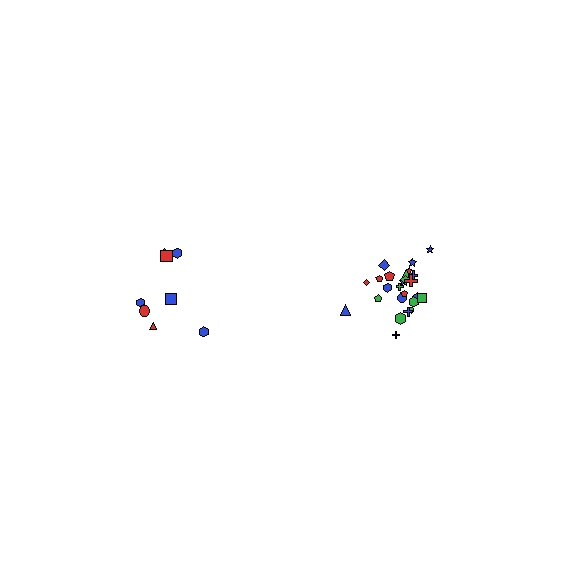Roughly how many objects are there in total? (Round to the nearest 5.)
Roughly 35 objects in total.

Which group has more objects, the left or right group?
The right group.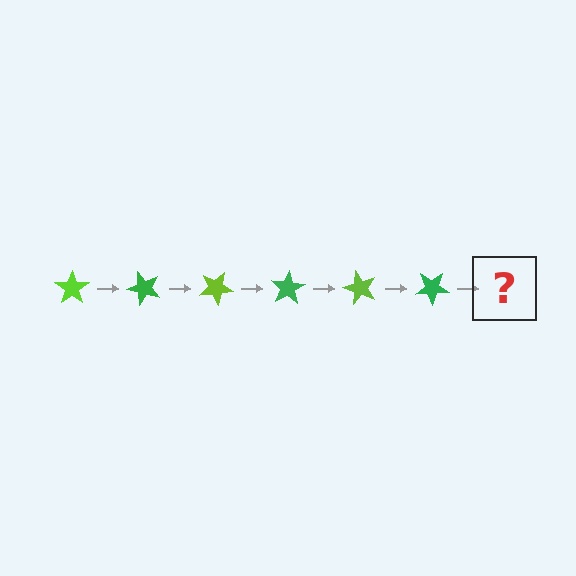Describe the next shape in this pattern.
It should be a lime star, rotated 300 degrees from the start.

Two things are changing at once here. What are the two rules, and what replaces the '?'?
The two rules are that it rotates 50 degrees each step and the color cycles through lime and green. The '?' should be a lime star, rotated 300 degrees from the start.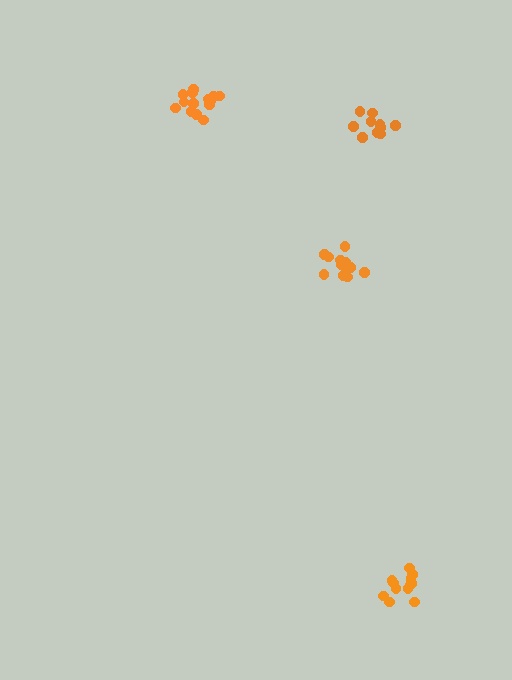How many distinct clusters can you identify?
There are 4 distinct clusters.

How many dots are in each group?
Group 1: 14 dots, Group 2: 13 dots, Group 3: 12 dots, Group 4: 10 dots (49 total).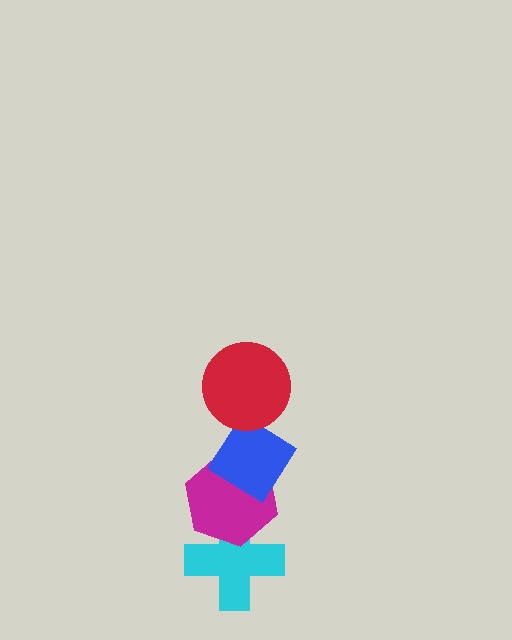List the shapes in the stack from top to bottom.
From top to bottom: the red circle, the blue diamond, the magenta hexagon, the cyan cross.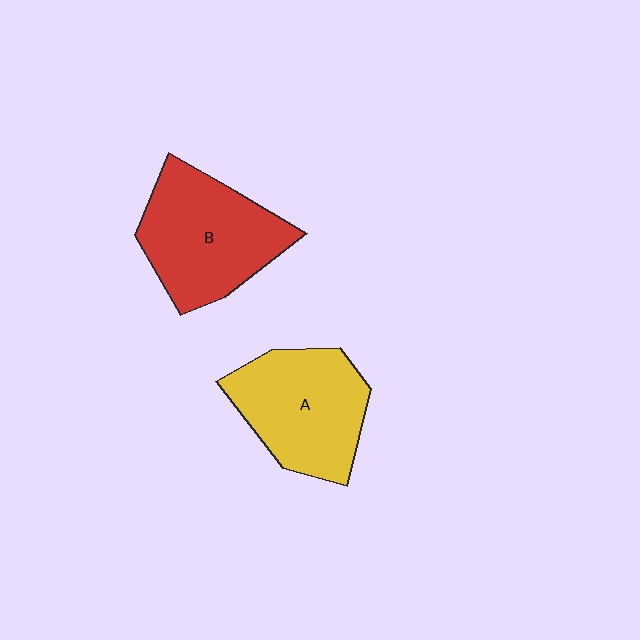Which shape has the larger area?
Shape B (red).